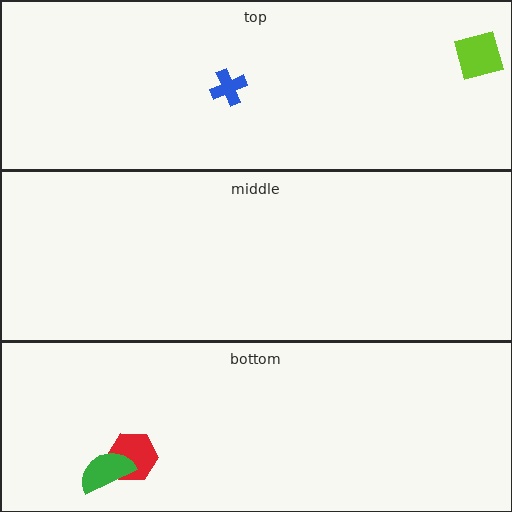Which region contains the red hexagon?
The bottom region.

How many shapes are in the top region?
2.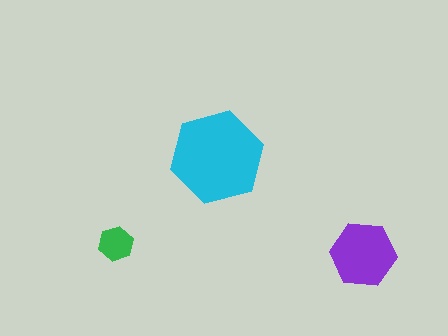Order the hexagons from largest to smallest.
the cyan one, the purple one, the green one.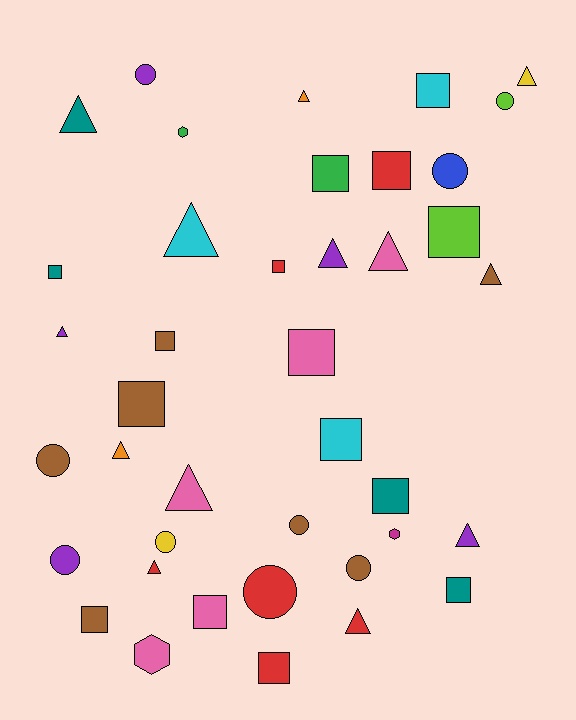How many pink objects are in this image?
There are 5 pink objects.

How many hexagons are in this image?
There are 3 hexagons.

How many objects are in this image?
There are 40 objects.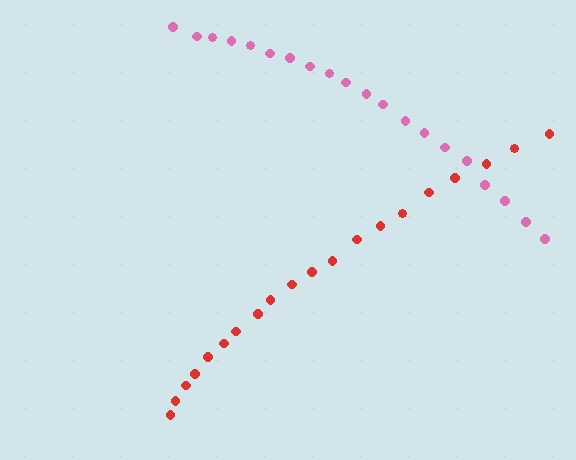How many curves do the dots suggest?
There are 2 distinct paths.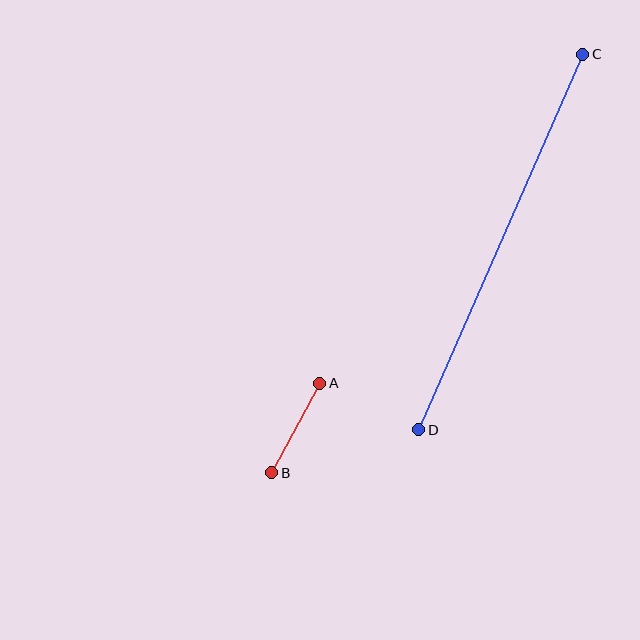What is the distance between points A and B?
The distance is approximately 102 pixels.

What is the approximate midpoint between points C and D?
The midpoint is at approximately (501, 242) pixels.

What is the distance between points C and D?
The distance is approximately 409 pixels.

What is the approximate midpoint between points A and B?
The midpoint is at approximately (296, 428) pixels.